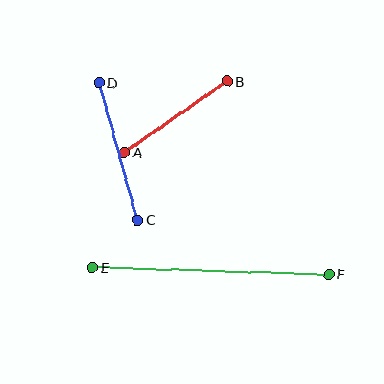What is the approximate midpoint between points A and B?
The midpoint is at approximately (176, 117) pixels.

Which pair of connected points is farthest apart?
Points E and F are farthest apart.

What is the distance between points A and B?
The distance is approximately 125 pixels.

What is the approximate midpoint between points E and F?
The midpoint is at approximately (211, 271) pixels.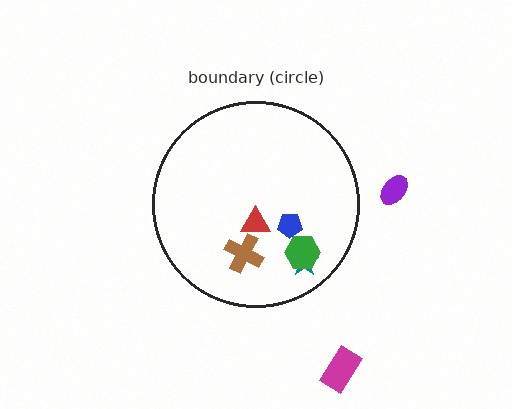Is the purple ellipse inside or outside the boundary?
Outside.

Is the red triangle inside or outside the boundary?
Inside.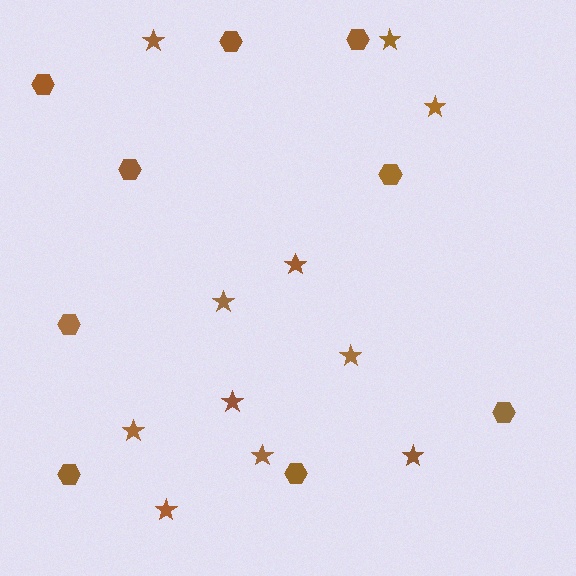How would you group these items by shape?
There are 2 groups: one group of stars (11) and one group of hexagons (9).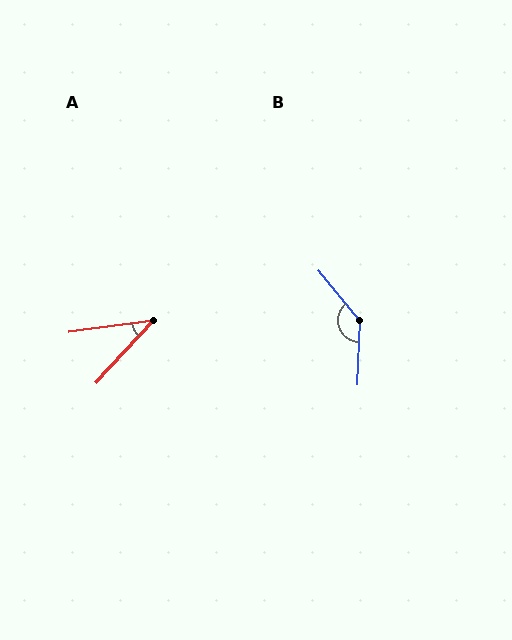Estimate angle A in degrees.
Approximately 40 degrees.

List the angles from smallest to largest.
A (40°), B (138°).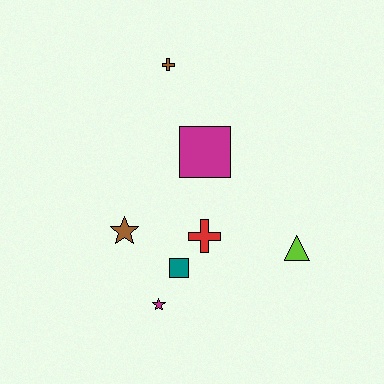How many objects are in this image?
There are 7 objects.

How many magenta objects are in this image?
There are 2 magenta objects.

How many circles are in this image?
There are no circles.